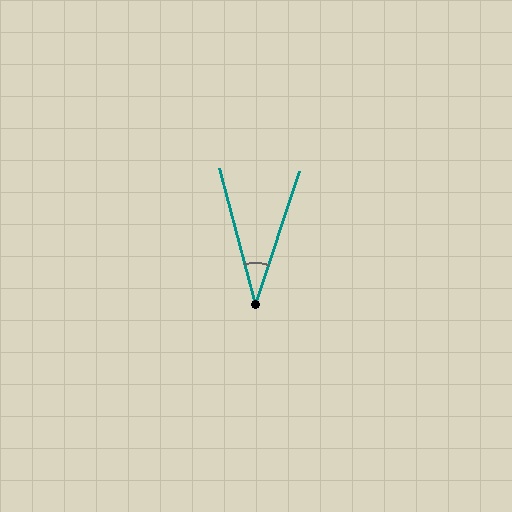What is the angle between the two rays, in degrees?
Approximately 33 degrees.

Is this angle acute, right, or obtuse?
It is acute.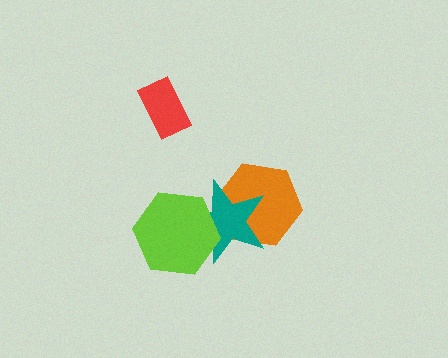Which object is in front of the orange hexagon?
The teal star is in front of the orange hexagon.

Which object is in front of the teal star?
The lime hexagon is in front of the teal star.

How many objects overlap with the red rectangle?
0 objects overlap with the red rectangle.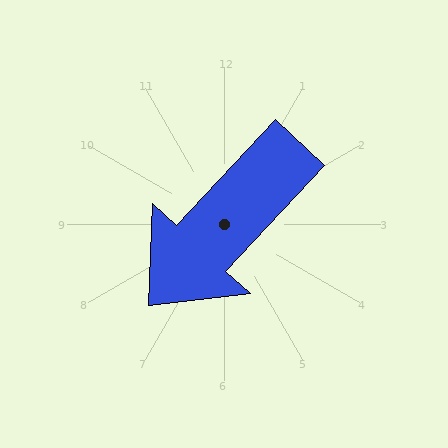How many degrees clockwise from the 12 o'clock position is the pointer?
Approximately 223 degrees.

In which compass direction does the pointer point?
Southwest.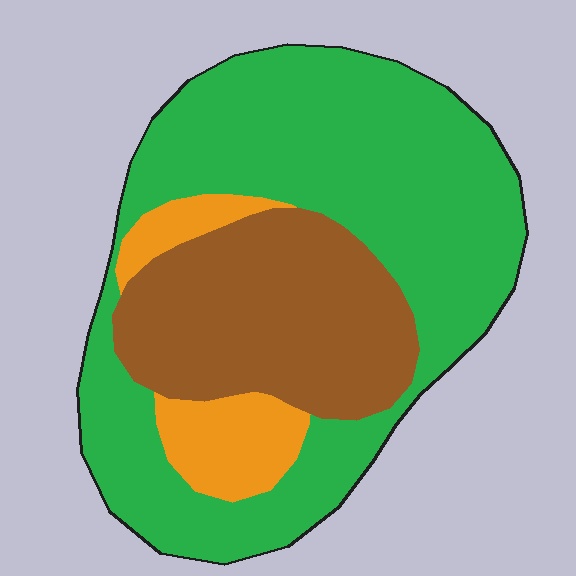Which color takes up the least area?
Orange, at roughly 10%.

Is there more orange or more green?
Green.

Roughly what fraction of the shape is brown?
Brown covers around 30% of the shape.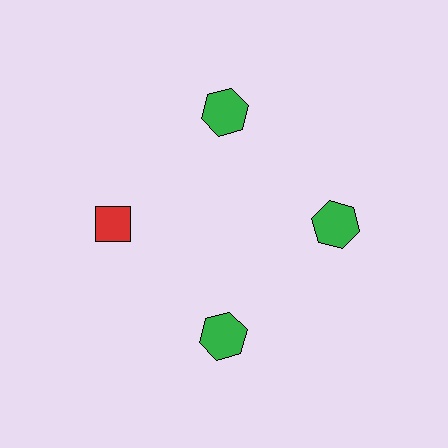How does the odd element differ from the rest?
It differs in both color (red instead of green) and shape (diamond instead of hexagon).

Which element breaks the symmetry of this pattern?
The red diamond at roughly the 9 o'clock position breaks the symmetry. All other shapes are green hexagons.